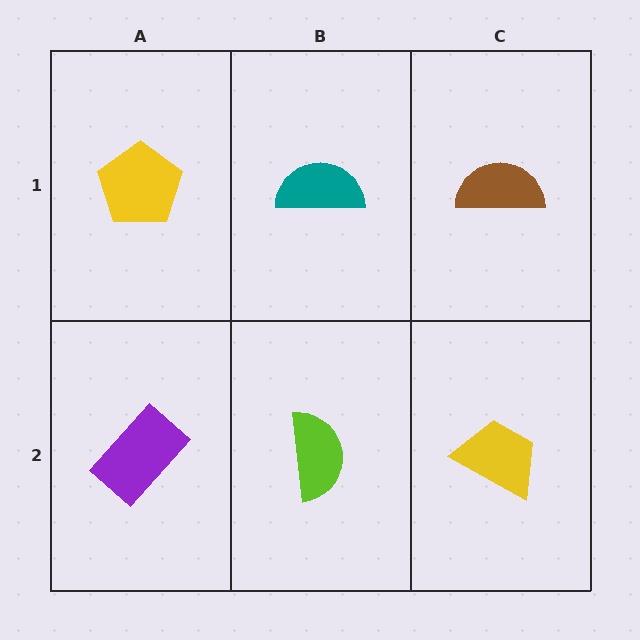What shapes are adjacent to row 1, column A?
A purple rectangle (row 2, column A), a teal semicircle (row 1, column B).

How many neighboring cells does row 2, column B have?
3.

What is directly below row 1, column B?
A lime semicircle.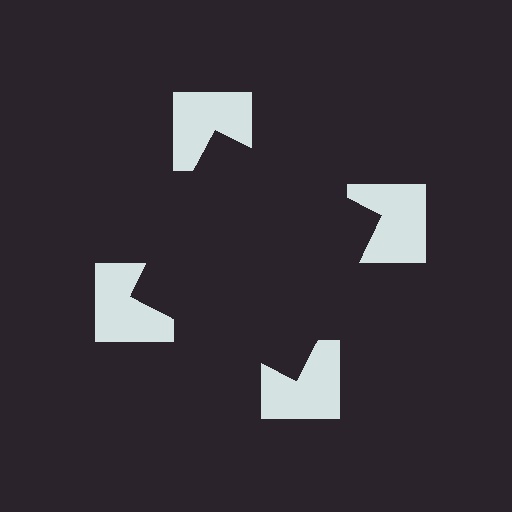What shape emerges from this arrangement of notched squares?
An illusory square — its edges are inferred from the aligned wedge cuts in the notched squares, not physically drawn.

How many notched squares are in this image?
There are 4 — one at each vertex of the illusory square.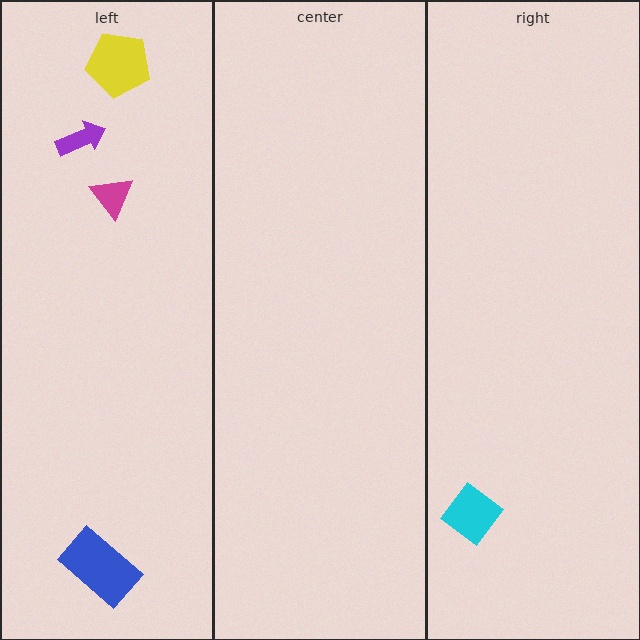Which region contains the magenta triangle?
The left region.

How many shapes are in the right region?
1.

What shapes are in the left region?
The yellow pentagon, the purple arrow, the blue rectangle, the magenta triangle.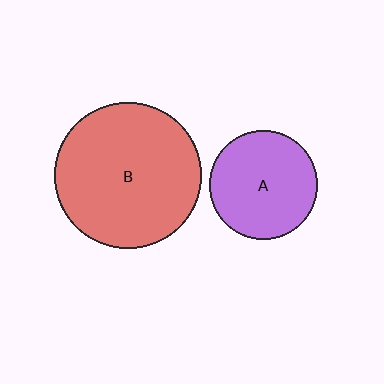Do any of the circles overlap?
No, none of the circles overlap.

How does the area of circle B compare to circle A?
Approximately 1.8 times.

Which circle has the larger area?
Circle B (red).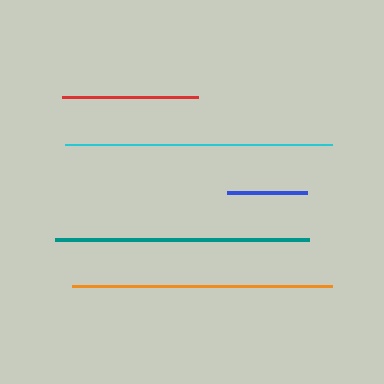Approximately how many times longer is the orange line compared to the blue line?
The orange line is approximately 3.2 times the length of the blue line.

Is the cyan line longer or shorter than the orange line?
The cyan line is longer than the orange line.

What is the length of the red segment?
The red segment is approximately 136 pixels long.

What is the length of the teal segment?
The teal segment is approximately 254 pixels long.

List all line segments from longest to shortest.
From longest to shortest: cyan, orange, teal, red, blue.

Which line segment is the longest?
The cyan line is the longest at approximately 267 pixels.